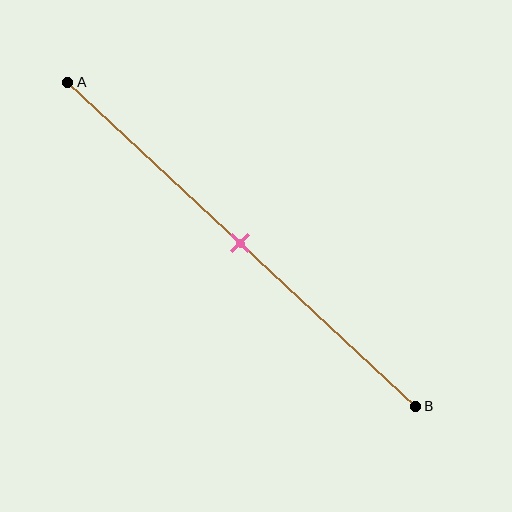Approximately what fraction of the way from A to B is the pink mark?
The pink mark is approximately 50% of the way from A to B.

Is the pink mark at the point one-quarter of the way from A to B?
No, the mark is at about 50% from A, not at the 25% one-quarter point.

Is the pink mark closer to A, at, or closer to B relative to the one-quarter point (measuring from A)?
The pink mark is closer to point B than the one-quarter point of segment AB.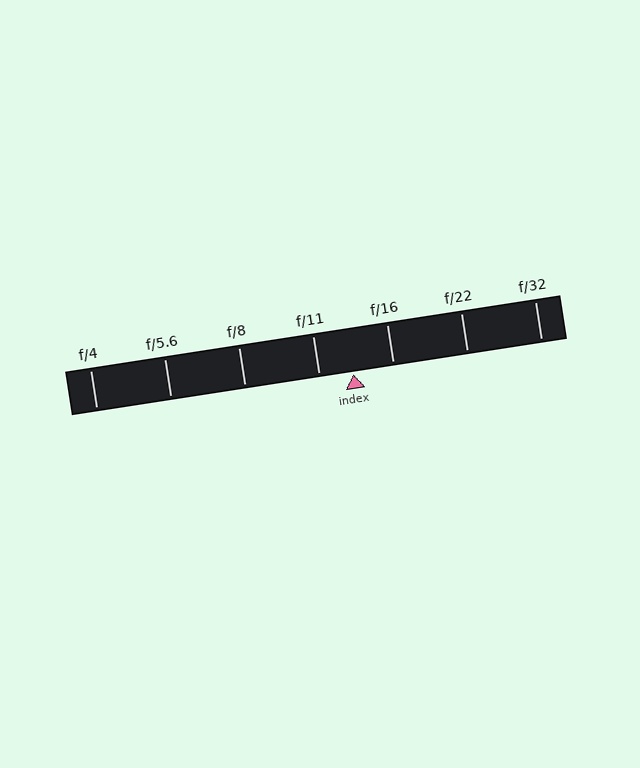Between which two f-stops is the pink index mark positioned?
The index mark is between f/11 and f/16.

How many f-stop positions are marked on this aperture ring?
There are 7 f-stop positions marked.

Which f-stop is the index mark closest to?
The index mark is closest to f/11.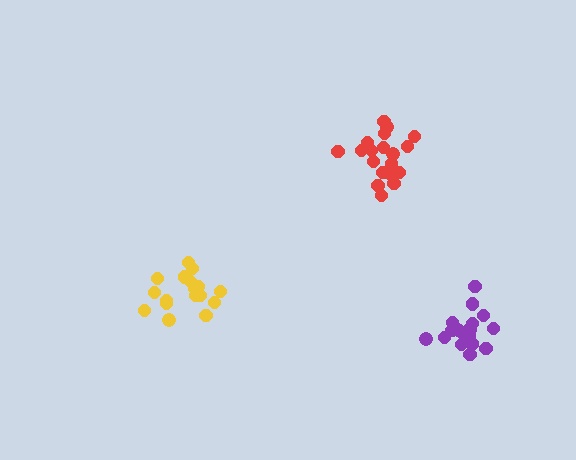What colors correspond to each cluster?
The clusters are colored: red, yellow, purple.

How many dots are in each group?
Group 1: 19 dots, Group 2: 17 dots, Group 3: 18 dots (54 total).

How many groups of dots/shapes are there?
There are 3 groups.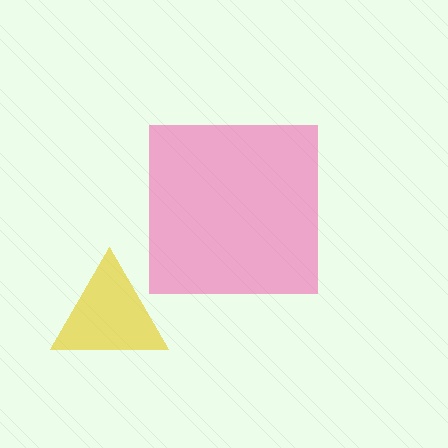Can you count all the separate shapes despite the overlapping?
Yes, there are 2 separate shapes.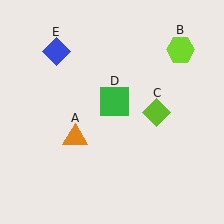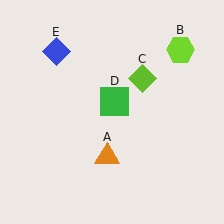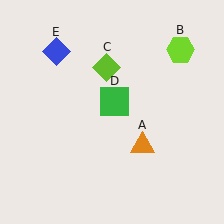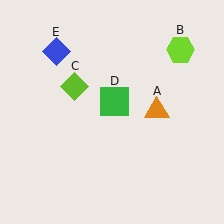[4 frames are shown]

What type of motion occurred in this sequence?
The orange triangle (object A), lime diamond (object C) rotated counterclockwise around the center of the scene.